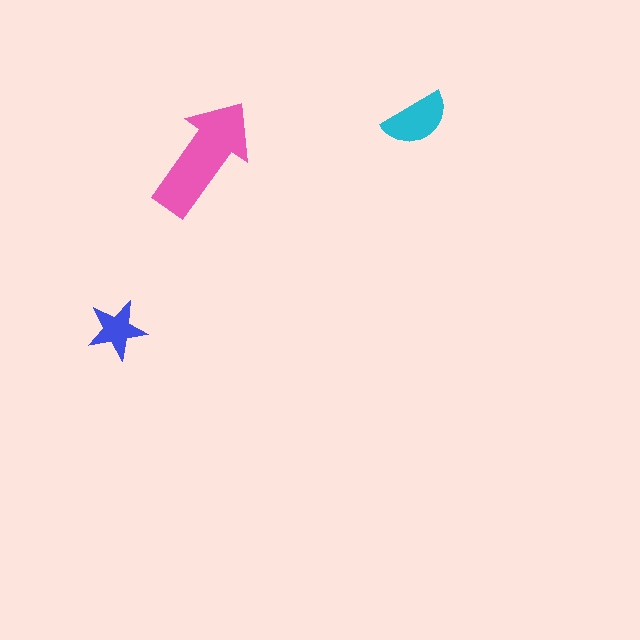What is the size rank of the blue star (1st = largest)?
3rd.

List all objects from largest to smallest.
The pink arrow, the cyan semicircle, the blue star.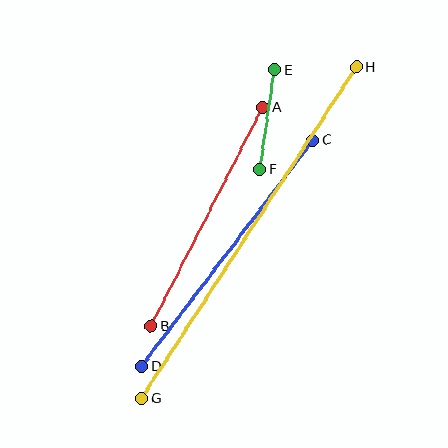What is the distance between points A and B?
The distance is approximately 246 pixels.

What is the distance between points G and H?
The distance is approximately 395 pixels.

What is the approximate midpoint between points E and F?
The midpoint is at approximately (267, 120) pixels.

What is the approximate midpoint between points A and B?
The midpoint is at approximately (207, 217) pixels.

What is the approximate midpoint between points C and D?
The midpoint is at approximately (227, 253) pixels.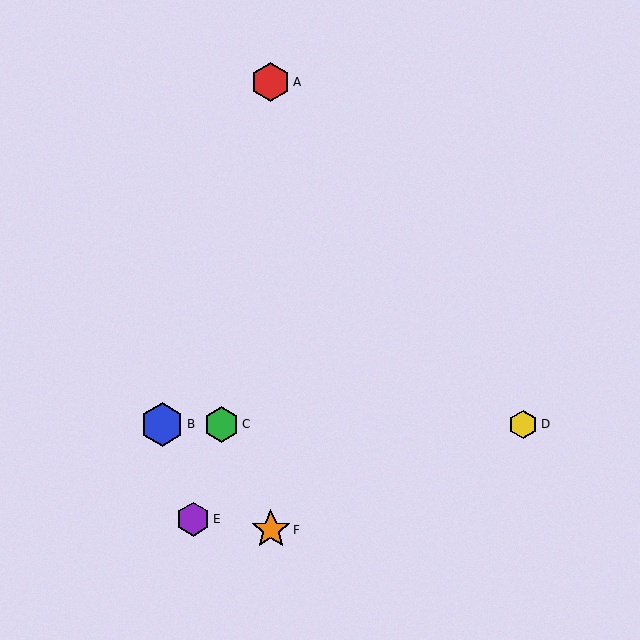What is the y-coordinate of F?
Object F is at y≈530.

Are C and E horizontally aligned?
No, C is at y≈424 and E is at y≈519.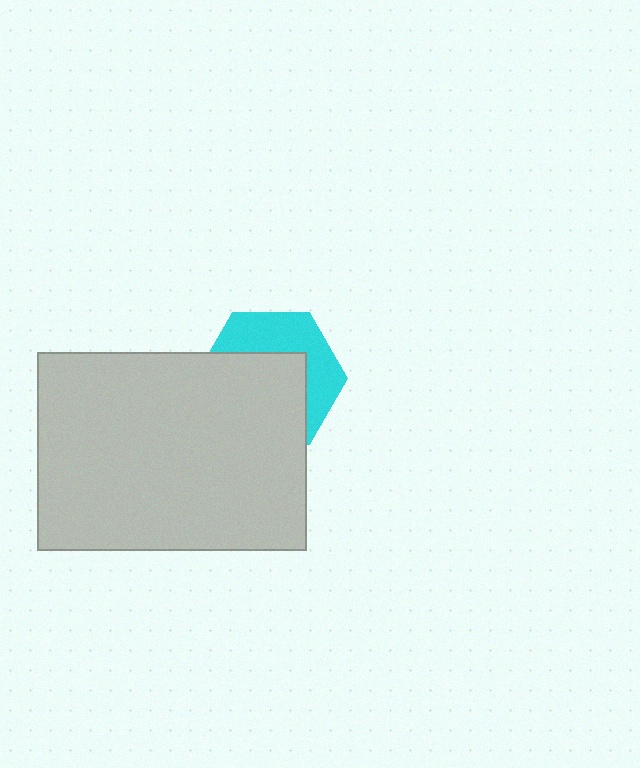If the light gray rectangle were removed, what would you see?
You would see the complete cyan hexagon.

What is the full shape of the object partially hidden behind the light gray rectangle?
The partially hidden object is a cyan hexagon.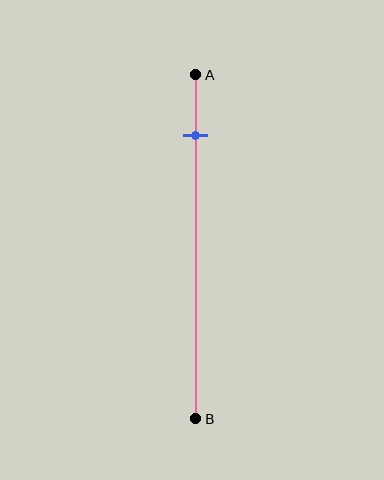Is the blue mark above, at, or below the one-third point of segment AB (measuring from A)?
The blue mark is above the one-third point of segment AB.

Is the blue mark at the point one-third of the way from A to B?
No, the mark is at about 20% from A, not at the 33% one-third point.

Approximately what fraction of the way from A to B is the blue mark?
The blue mark is approximately 20% of the way from A to B.